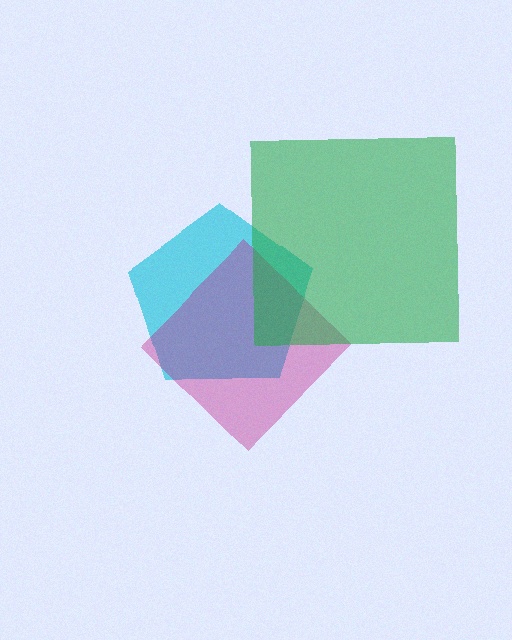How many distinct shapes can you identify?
There are 3 distinct shapes: a cyan pentagon, a magenta diamond, a green square.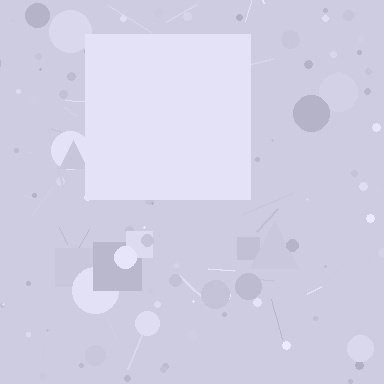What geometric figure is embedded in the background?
A square is embedded in the background.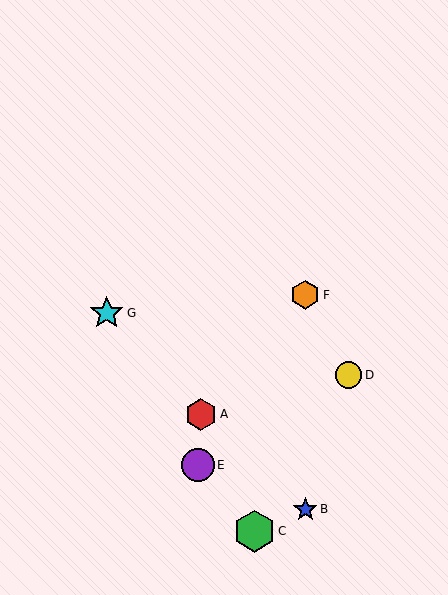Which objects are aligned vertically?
Objects B, F are aligned vertically.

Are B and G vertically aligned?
No, B is at x≈305 and G is at x≈107.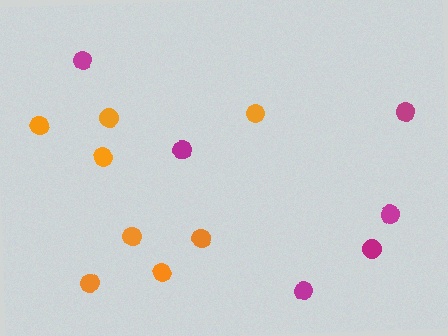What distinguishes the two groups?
There are 2 groups: one group of magenta circles (6) and one group of orange circles (8).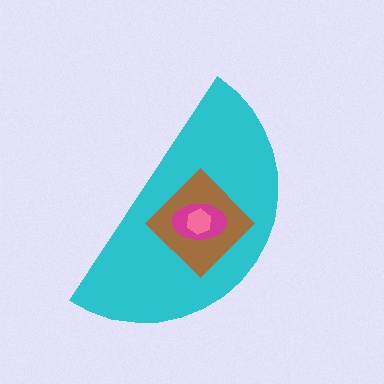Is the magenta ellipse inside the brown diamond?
Yes.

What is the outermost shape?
The cyan semicircle.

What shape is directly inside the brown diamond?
The magenta ellipse.